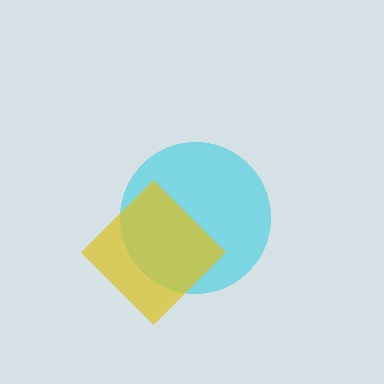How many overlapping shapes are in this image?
There are 2 overlapping shapes in the image.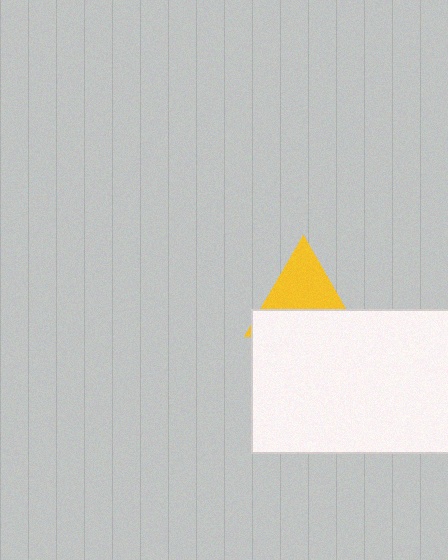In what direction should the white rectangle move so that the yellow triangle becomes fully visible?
The white rectangle should move down. That is the shortest direction to clear the overlap and leave the yellow triangle fully visible.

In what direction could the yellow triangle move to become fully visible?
The yellow triangle could move up. That would shift it out from behind the white rectangle entirely.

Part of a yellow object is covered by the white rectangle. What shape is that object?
It is a triangle.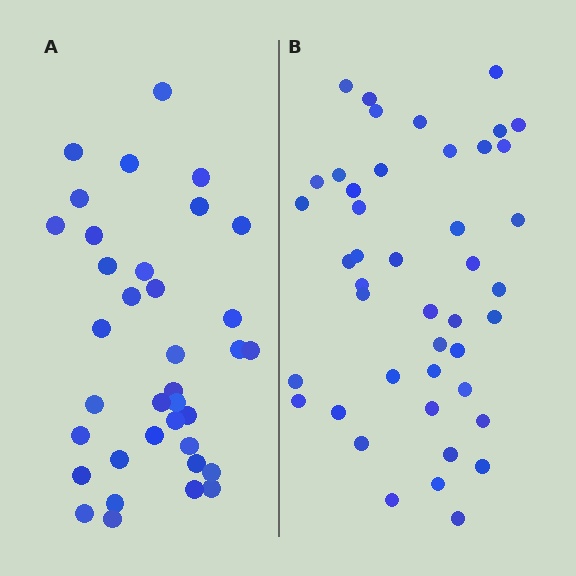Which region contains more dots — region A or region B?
Region B (the right region) has more dots.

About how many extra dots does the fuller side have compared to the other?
Region B has roughly 8 or so more dots than region A.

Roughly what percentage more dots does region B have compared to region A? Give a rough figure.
About 20% more.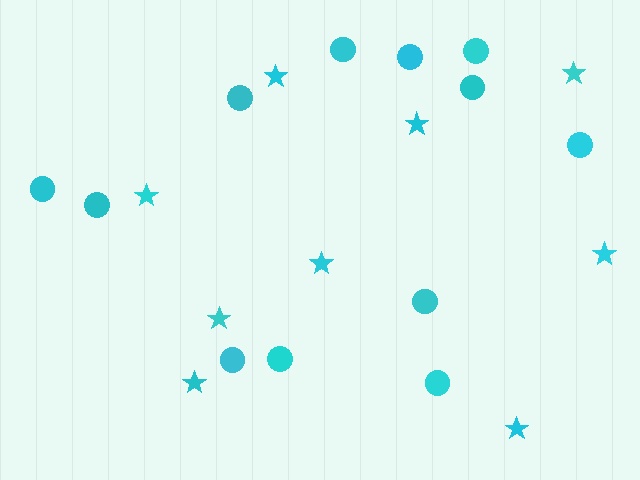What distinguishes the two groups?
There are 2 groups: one group of stars (9) and one group of circles (12).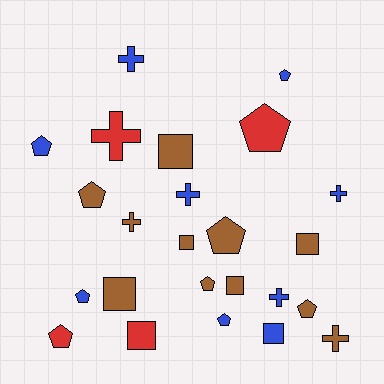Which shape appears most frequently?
Pentagon, with 10 objects.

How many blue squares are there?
There is 1 blue square.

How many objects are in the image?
There are 24 objects.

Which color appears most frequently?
Brown, with 11 objects.